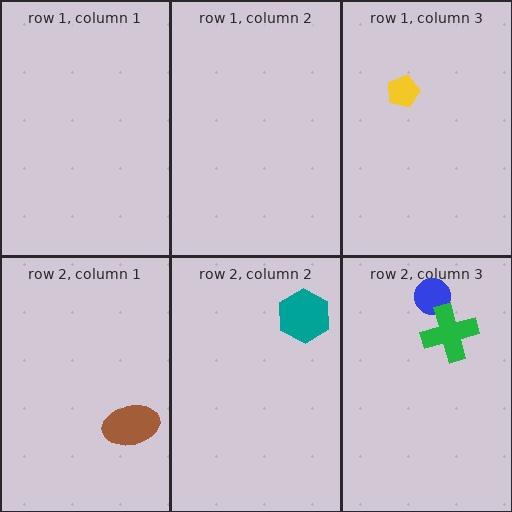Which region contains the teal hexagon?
The row 2, column 2 region.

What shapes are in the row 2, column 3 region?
The blue circle, the green cross.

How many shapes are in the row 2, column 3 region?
2.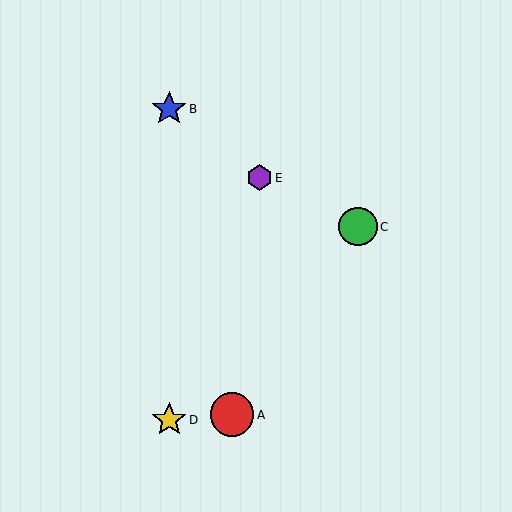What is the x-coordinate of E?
Object E is at x≈259.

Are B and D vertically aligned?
Yes, both are at x≈169.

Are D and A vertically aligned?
No, D is at x≈169 and A is at x≈232.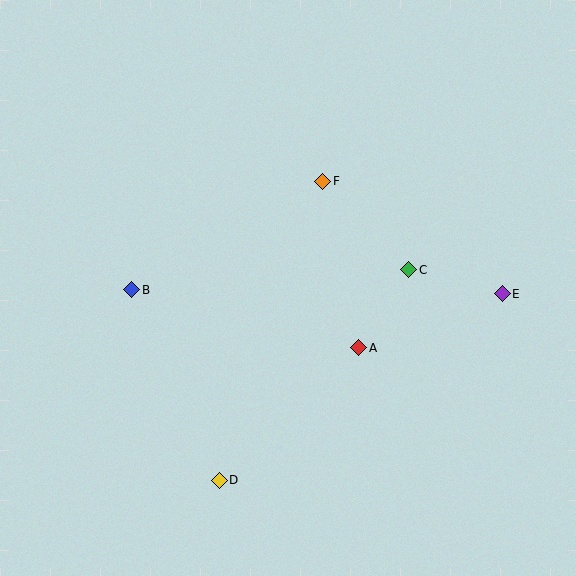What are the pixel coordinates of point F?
Point F is at (323, 181).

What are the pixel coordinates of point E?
Point E is at (502, 294).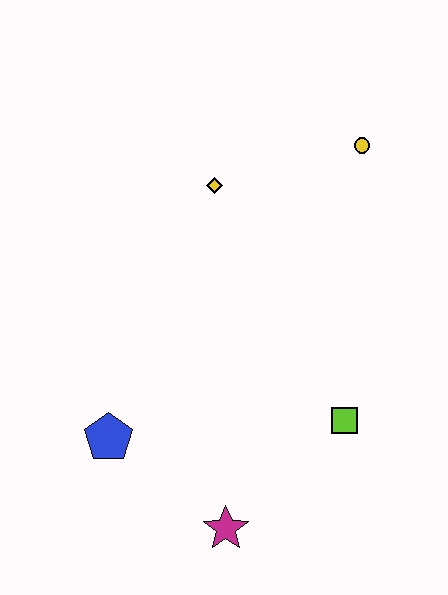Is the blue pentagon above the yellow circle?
No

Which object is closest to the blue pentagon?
The magenta star is closest to the blue pentagon.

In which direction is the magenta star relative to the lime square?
The magenta star is to the left of the lime square.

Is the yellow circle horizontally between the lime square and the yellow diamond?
No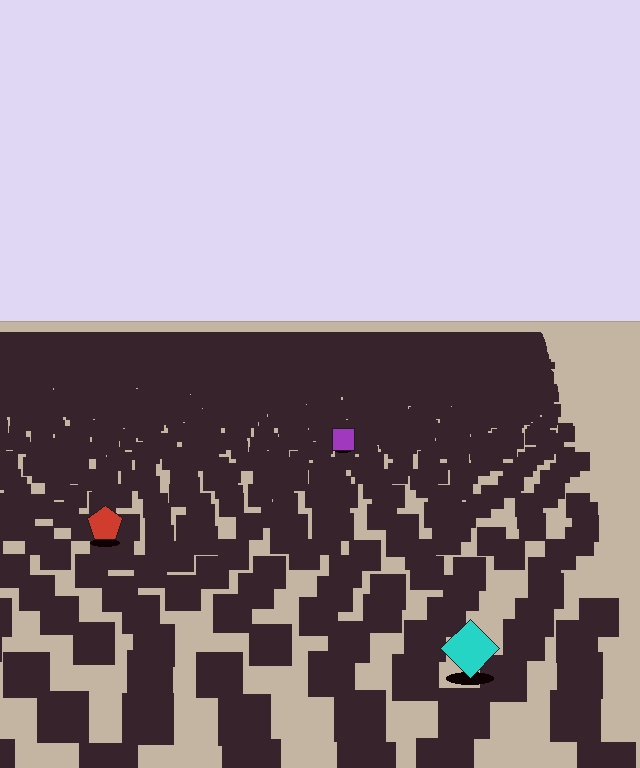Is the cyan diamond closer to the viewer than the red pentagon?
Yes. The cyan diamond is closer — you can tell from the texture gradient: the ground texture is coarser near it.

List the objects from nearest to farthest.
From nearest to farthest: the cyan diamond, the red pentagon, the purple square.